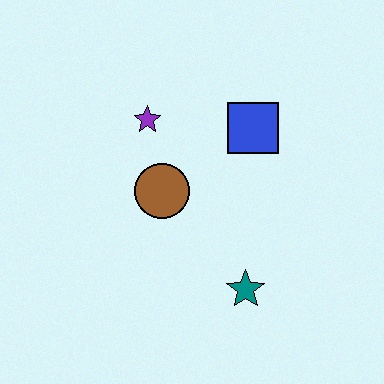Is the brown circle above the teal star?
Yes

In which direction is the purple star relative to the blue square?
The purple star is to the left of the blue square.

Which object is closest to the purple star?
The brown circle is closest to the purple star.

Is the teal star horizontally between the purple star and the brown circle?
No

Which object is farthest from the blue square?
The teal star is farthest from the blue square.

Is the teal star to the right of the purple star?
Yes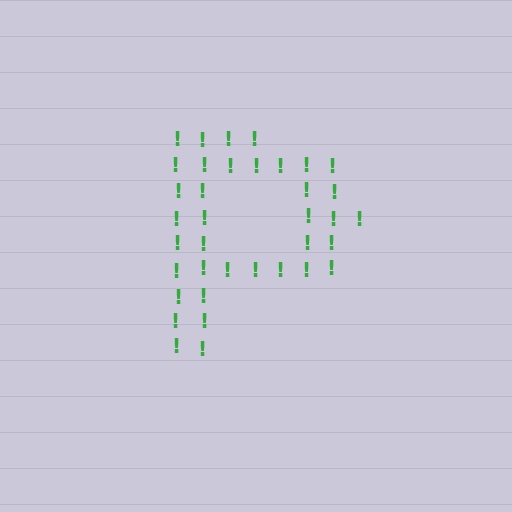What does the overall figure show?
The overall figure shows the letter P.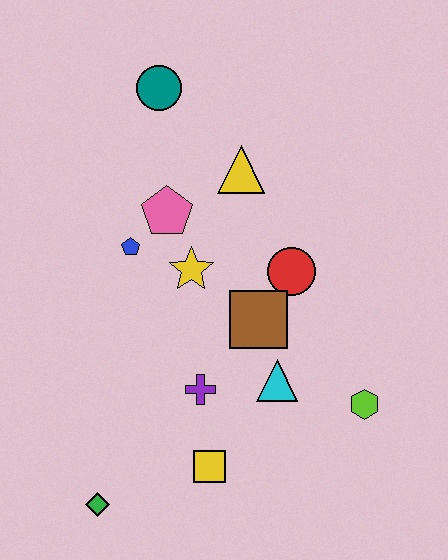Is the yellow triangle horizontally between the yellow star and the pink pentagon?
No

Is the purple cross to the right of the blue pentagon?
Yes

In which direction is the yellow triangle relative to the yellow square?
The yellow triangle is above the yellow square.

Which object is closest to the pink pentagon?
The blue pentagon is closest to the pink pentagon.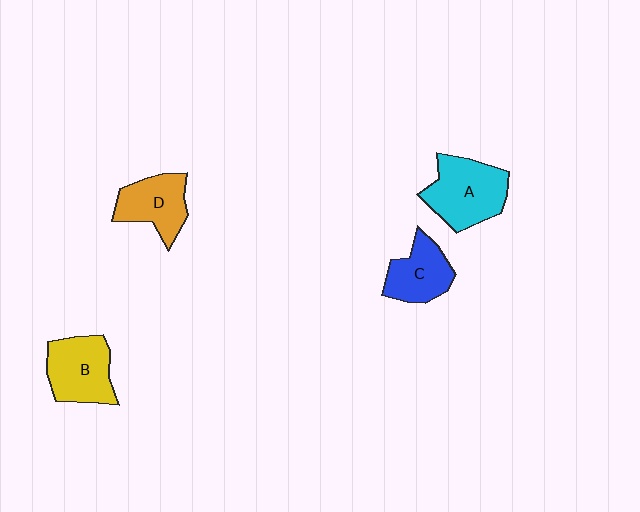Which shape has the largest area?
Shape A (cyan).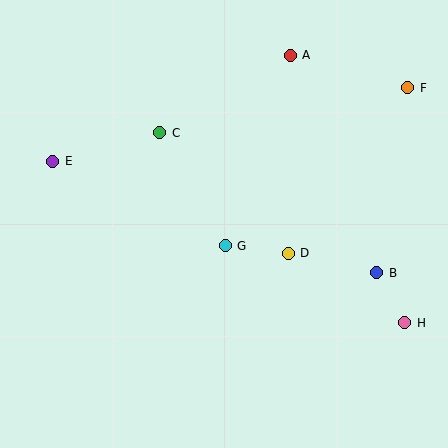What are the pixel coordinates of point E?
Point E is at (53, 161).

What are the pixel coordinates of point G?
Point G is at (225, 246).